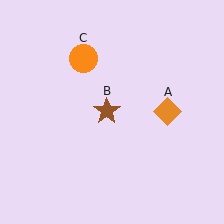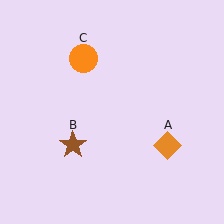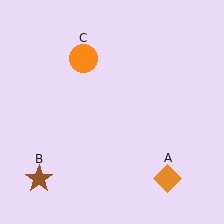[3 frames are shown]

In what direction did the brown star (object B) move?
The brown star (object B) moved down and to the left.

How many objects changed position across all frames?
2 objects changed position: orange diamond (object A), brown star (object B).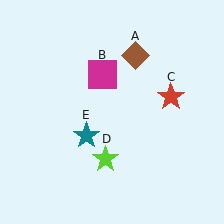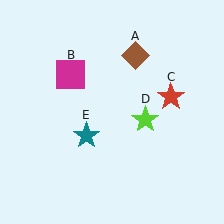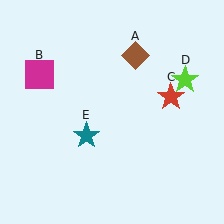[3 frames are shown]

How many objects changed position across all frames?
2 objects changed position: magenta square (object B), lime star (object D).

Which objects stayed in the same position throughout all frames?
Brown diamond (object A) and red star (object C) and teal star (object E) remained stationary.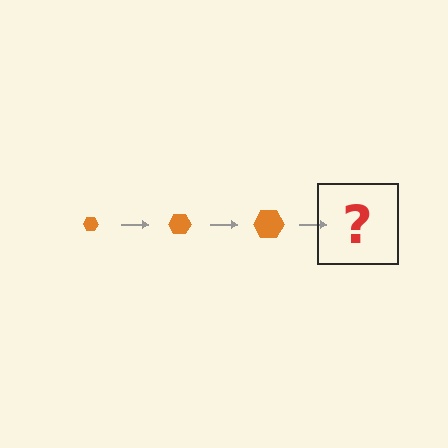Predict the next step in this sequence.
The next step is an orange hexagon, larger than the previous one.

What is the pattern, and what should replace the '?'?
The pattern is that the hexagon gets progressively larger each step. The '?' should be an orange hexagon, larger than the previous one.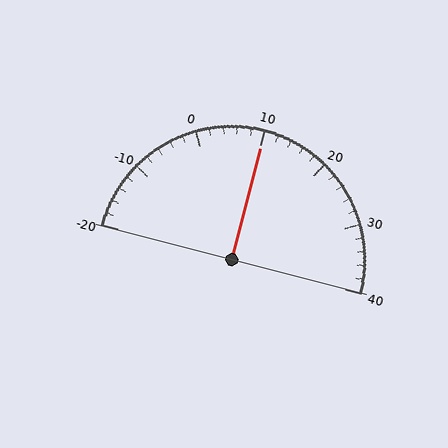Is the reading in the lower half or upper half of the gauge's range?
The reading is in the upper half of the range (-20 to 40).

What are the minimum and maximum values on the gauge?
The gauge ranges from -20 to 40.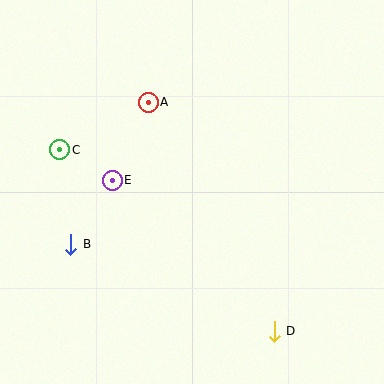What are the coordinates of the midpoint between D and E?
The midpoint between D and E is at (193, 256).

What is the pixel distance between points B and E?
The distance between B and E is 76 pixels.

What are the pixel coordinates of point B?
Point B is at (71, 244).